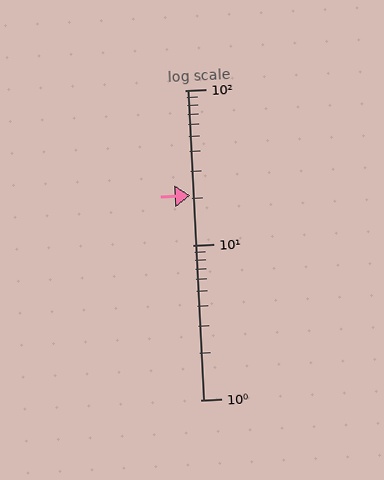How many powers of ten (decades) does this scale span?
The scale spans 2 decades, from 1 to 100.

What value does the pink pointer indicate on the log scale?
The pointer indicates approximately 21.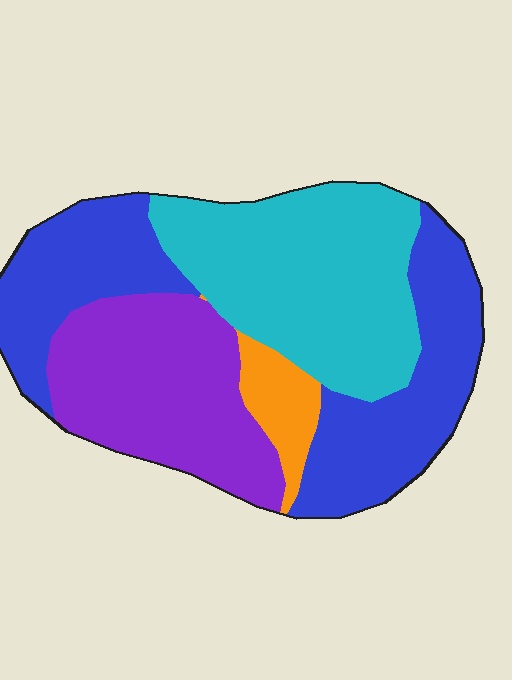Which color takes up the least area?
Orange, at roughly 5%.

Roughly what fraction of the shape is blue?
Blue takes up about three eighths (3/8) of the shape.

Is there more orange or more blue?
Blue.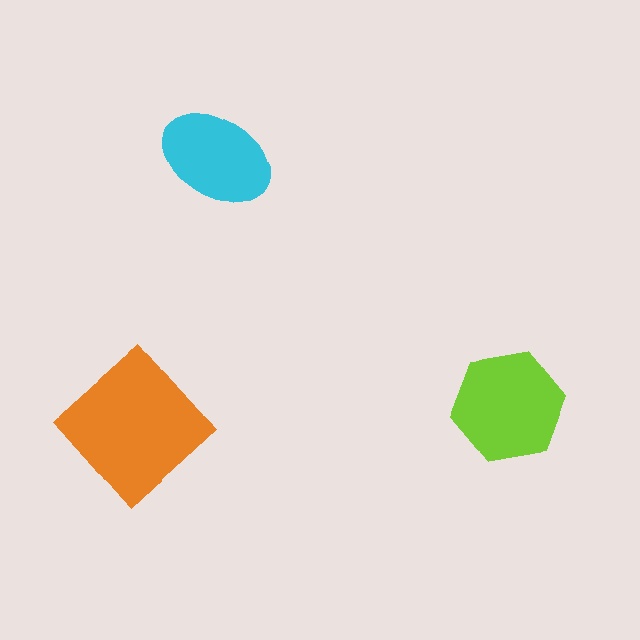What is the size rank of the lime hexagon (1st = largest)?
2nd.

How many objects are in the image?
There are 3 objects in the image.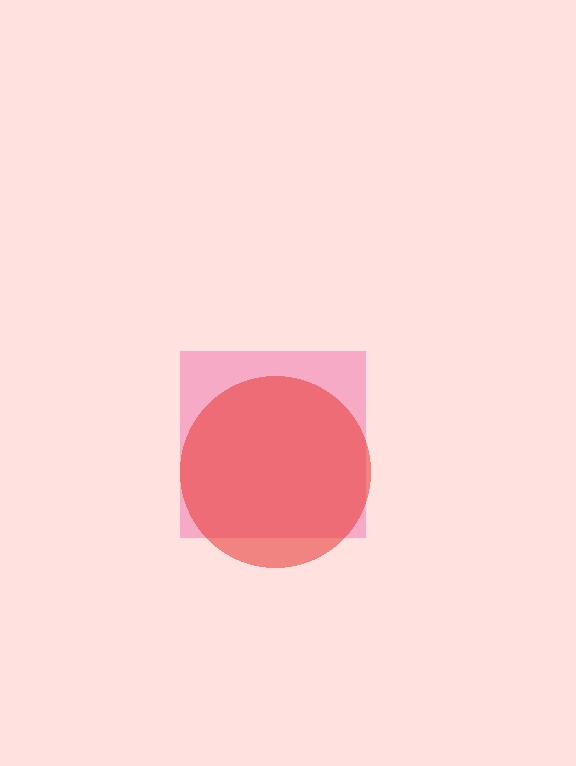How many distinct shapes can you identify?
There are 2 distinct shapes: a pink square, a red circle.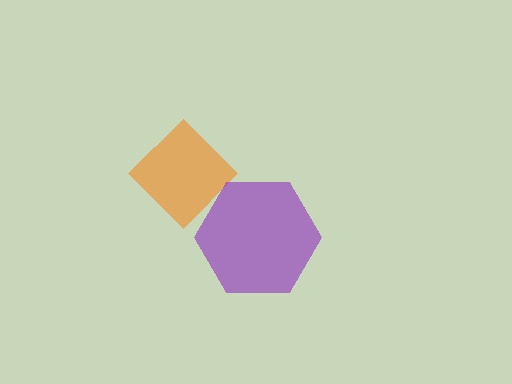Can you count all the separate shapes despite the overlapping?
Yes, there are 2 separate shapes.